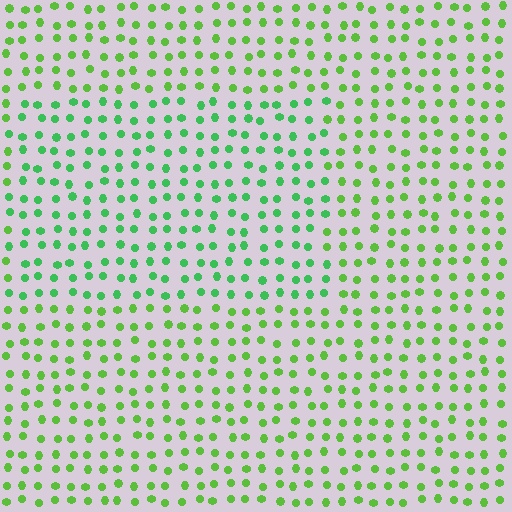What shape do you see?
I see a rectangle.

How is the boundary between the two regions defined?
The boundary is defined purely by a slight shift in hue (about 28 degrees). Spacing, size, and orientation are identical on both sides.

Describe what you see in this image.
The image is filled with small lime elements in a uniform arrangement. A rectangle-shaped region is visible where the elements are tinted to a slightly different hue, forming a subtle color boundary.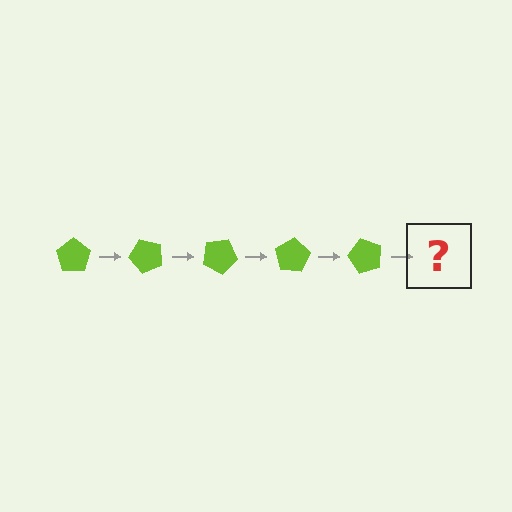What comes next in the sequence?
The next element should be a lime pentagon rotated 250 degrees.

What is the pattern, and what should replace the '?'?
The pattern is that the pentagon rotates 50 degrees each step. The '?' should be a lime pentagon rotated 250 degrees.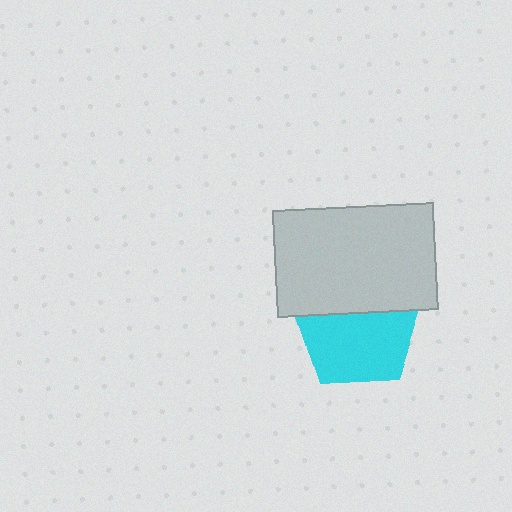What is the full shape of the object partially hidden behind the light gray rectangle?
The partially hidden object is a cyan pentagon.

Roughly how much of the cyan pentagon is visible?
About half of it is visible (roughly 63%).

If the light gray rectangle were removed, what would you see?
You would see the complete cyan pentagon.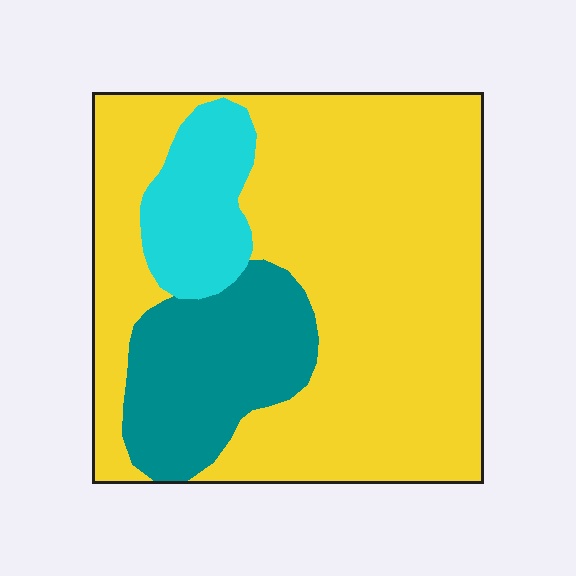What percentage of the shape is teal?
Teal covers 19% of the shape.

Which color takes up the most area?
Yellow, at roughly 70%.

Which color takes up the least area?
Cyan, at roughly 10%.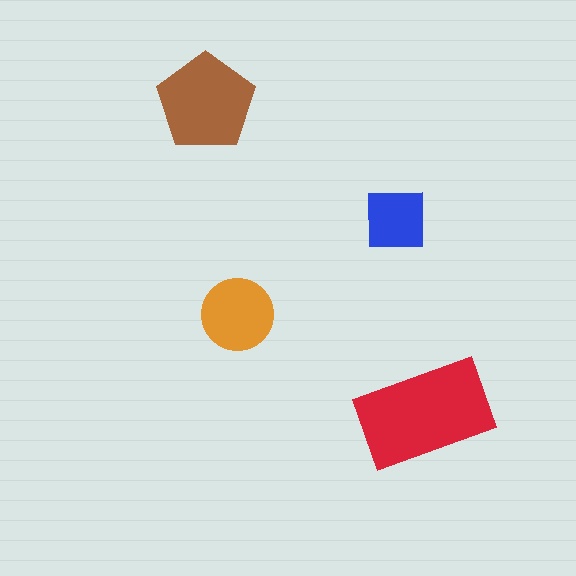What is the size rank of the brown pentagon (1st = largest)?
2nd.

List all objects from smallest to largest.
The blue square, the orange circle, the brown pentagon, the red rectangle.